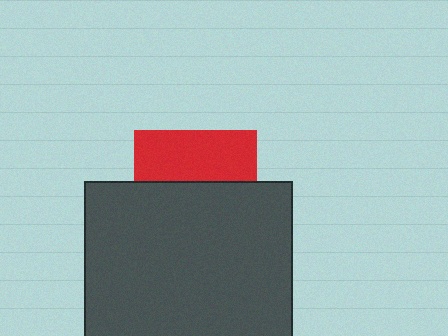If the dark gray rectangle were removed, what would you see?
You would see the complete red square.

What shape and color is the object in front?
The object in front is a dark gray rectangle.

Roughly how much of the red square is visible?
A small part of it is visible (roughly 42%).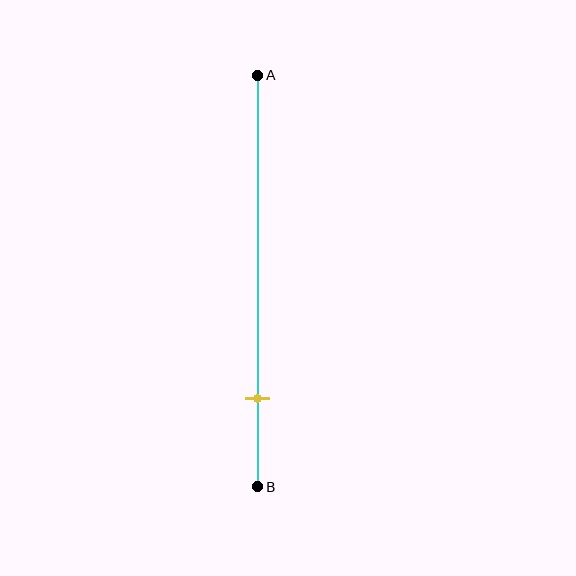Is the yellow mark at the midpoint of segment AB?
No, the mark is at about 80% from A, not at the 50% midpoint.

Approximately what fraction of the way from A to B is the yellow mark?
The yellow mark is approximately 80% of the way from A to B.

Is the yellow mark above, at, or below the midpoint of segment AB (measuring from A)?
The yellow mark is below the midpoint of segment AB.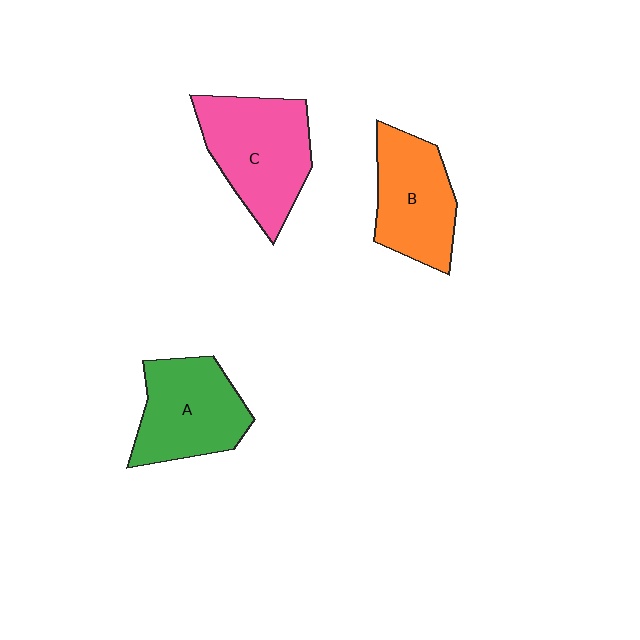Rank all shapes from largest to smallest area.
From largest to smallest: C (pink), A (green), B (orange).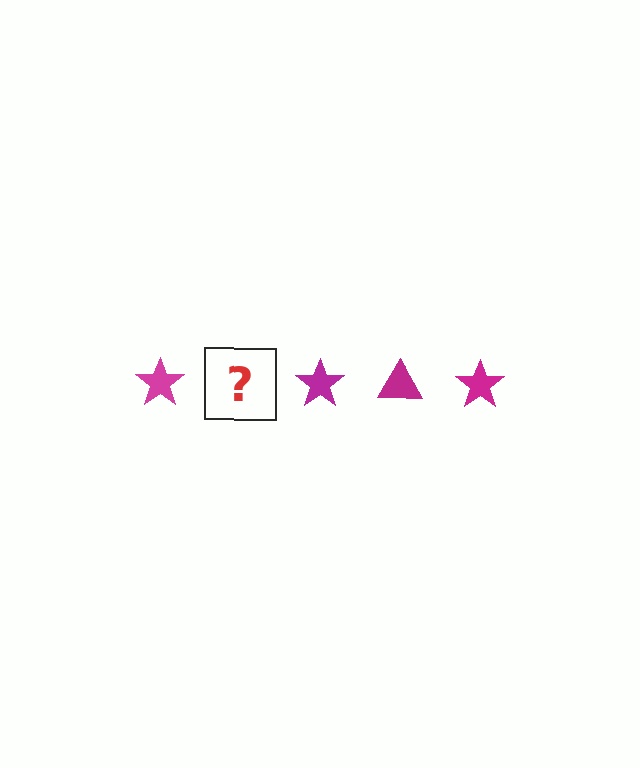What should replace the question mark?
The question mark should be replaced with a magenta triangle.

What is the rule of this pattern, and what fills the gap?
The rule is that the pattern cycles through star, triangle shapes in magenta. The gap should be filled with a magenta triangle.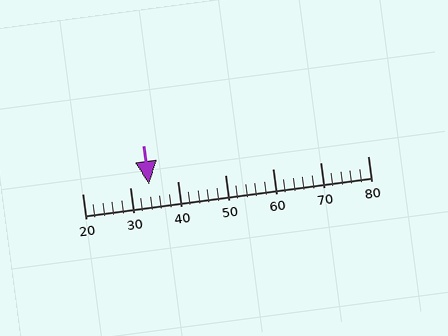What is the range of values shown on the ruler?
The ruler shows values from 20 to 80.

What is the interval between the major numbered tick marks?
The major tick marks are spaced 10 units apart.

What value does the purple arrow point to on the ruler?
The purple arrow points to approximately 34.